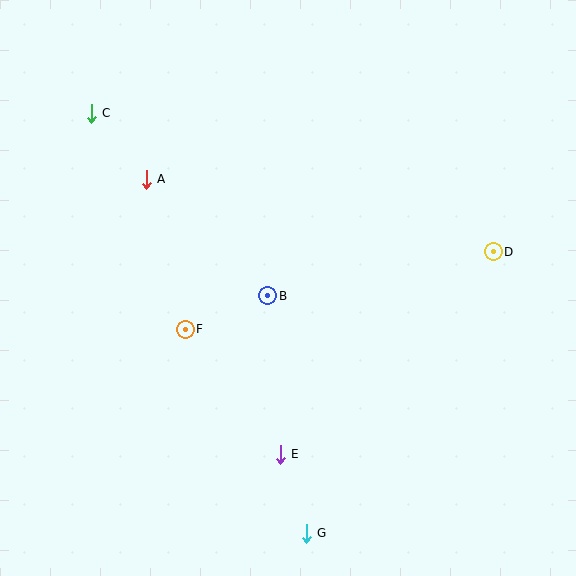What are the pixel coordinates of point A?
Point A is at (146, 179).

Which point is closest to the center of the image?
Point B at (268, 296) is closest to the center.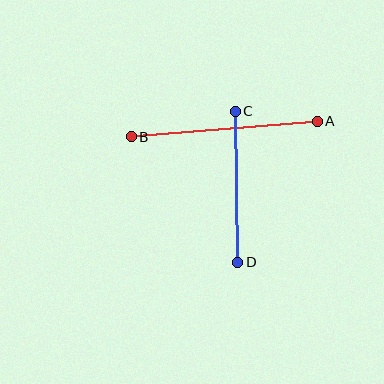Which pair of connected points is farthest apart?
Points A and B are farthest apart.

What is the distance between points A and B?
The distance is approximately 187 pixels.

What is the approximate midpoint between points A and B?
The midpoint is at approximately (224, 129) pixels.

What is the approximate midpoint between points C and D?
The midpoint is at approximately (236, 187) pixels.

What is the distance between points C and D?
The distance is approximately 151 pixels.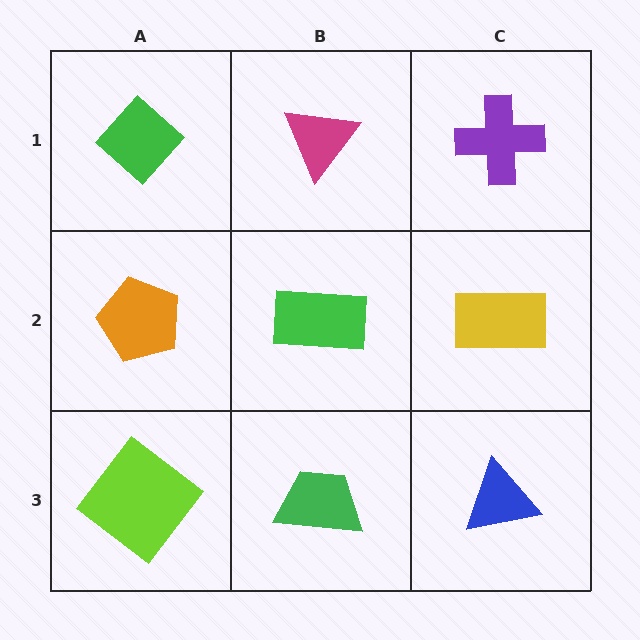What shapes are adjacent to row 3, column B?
A green rectangle (row 2, column B), a lime diamond (row 3, column A), a blue triangle (row 3, column C).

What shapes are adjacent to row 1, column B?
A green rectangle (row 2, column B), a green diamond (row 1, column A), a purple cross (row 1, column C).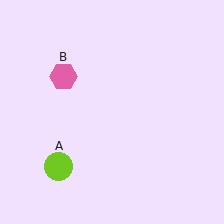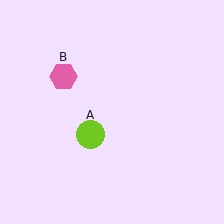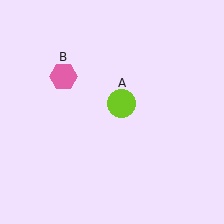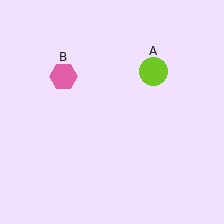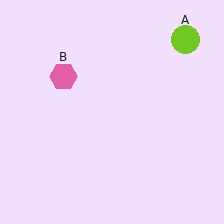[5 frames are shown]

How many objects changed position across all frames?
1 object changed position: lime circle (object A).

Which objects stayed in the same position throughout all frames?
Pink hexagon (object B) remained stationary.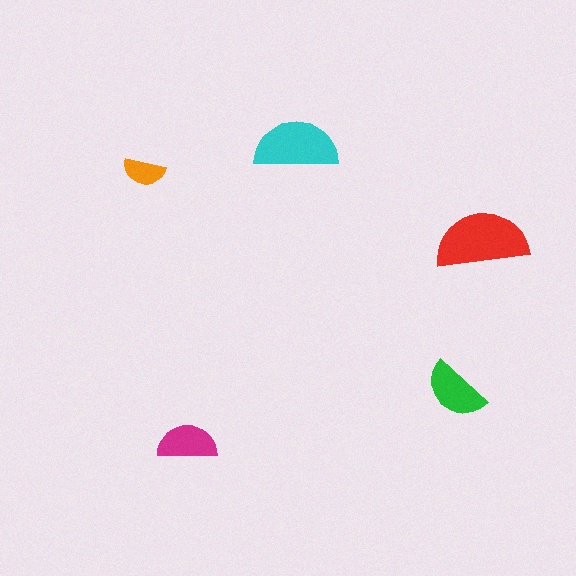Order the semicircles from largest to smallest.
the red one, the cyan one, the green one, the magenta one, the orange one.